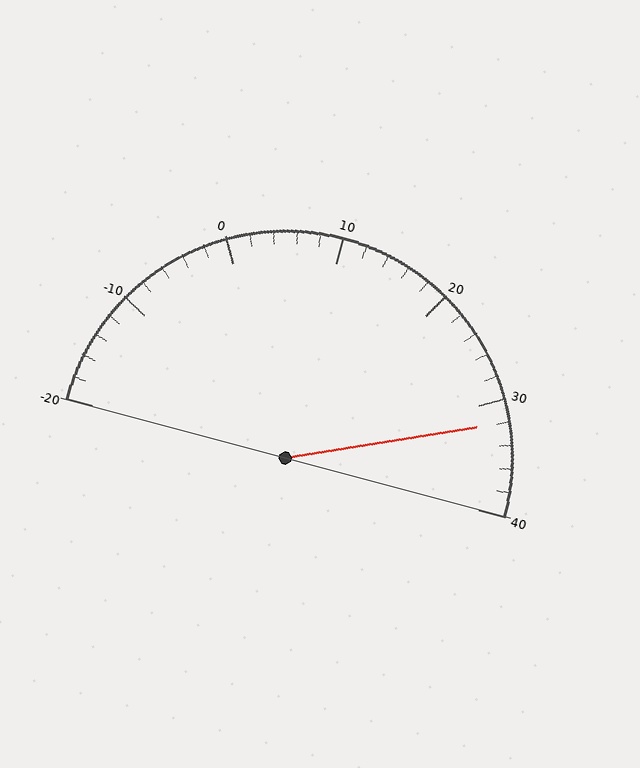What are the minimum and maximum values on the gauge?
The gauge ranges from -20 to 40.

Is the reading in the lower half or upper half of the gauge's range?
The reading is in the upper half of the range (-20 to 40).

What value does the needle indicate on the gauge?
The needle indicates approximately 32.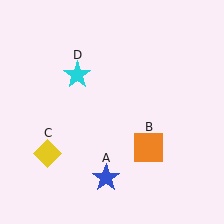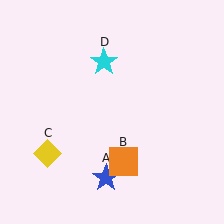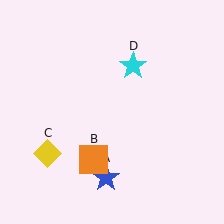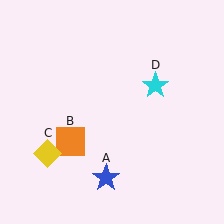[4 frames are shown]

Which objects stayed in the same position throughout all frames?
Blue star (object A) and yellow diamond (object C) remained stationary.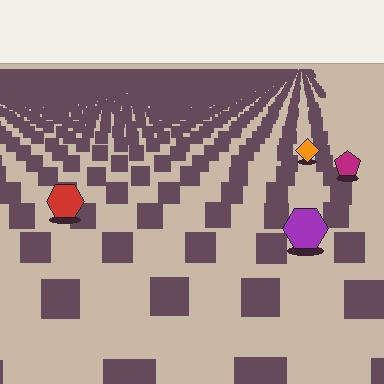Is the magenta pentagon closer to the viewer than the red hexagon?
No. The red hexagon is closer — you can tell from the texture gradient: the ground texture is coarser near it.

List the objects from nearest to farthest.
From nearest to farthest: the purple hexagon, the red hexagon, the magenta pentagon, the orange diamond.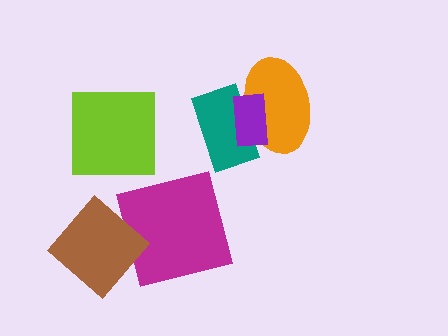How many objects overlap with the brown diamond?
0 objects overlap with the brown diamond.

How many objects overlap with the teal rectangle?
2 objects overlap with the teal rectangle.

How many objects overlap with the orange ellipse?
2 objects overlap with the orange ellipse.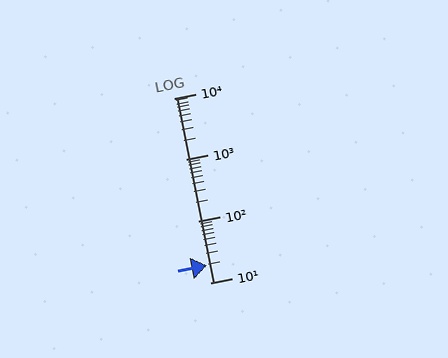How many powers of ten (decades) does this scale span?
The scale spans 3 decades, from 10 to 10000.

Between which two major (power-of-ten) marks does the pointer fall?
The pointer is between 10 and 100.